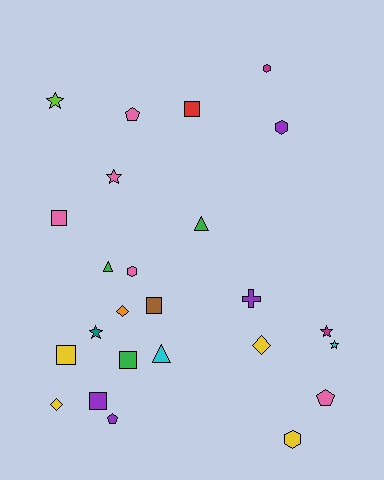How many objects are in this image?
There are 25 objects.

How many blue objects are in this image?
There are no blue objects.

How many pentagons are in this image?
There are 3 pentagons.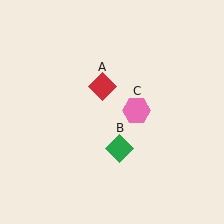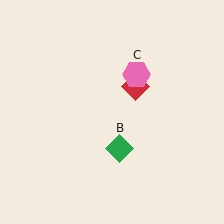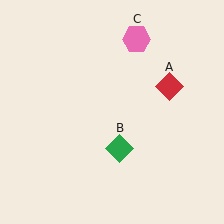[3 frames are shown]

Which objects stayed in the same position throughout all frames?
Green diamond (object B) remained stationary.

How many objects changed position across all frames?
2 objects changed position: red diamond (object A), pink hexagon (object C).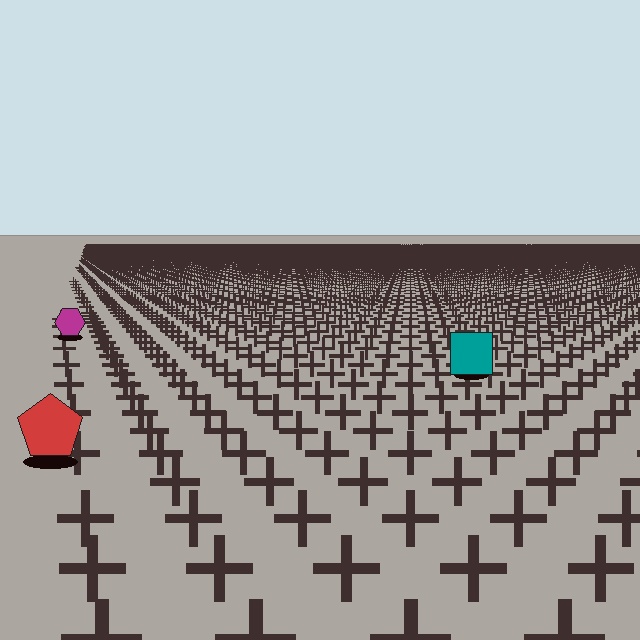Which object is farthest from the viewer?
The magenta hexagon is farthest from the viewer. It appears smaller and the ground texture around it is denser.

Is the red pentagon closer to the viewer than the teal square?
Yes. The red pentagon is closer — you can tell from the texture gradient: the ground texture is coarser near it.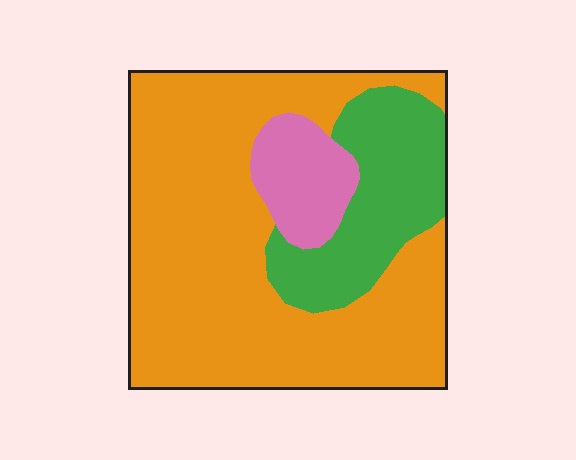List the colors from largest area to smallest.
From largest to smallest: orange, green, pink.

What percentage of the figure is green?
Green covers roughly 20% of the figure.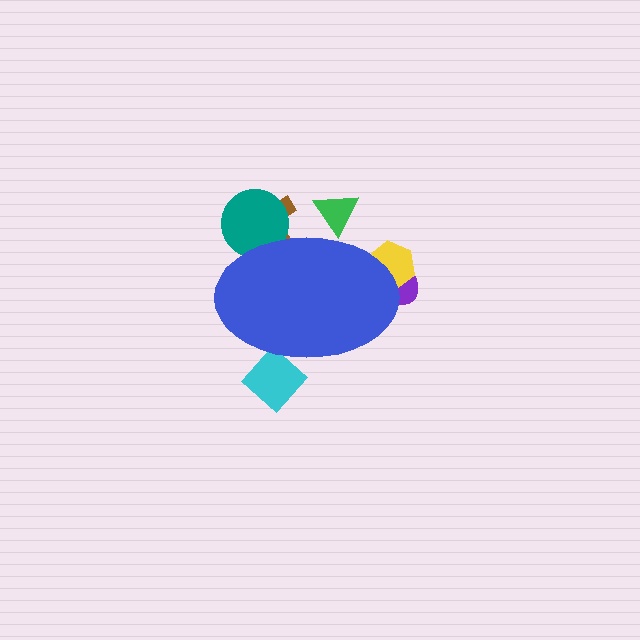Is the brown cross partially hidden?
Yes, the brown cross is partially hidden behind the blue ellipse.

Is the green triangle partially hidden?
Yes, the green triangle is partially hidden behind the blue ellipse.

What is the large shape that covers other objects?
A blue ellipse.